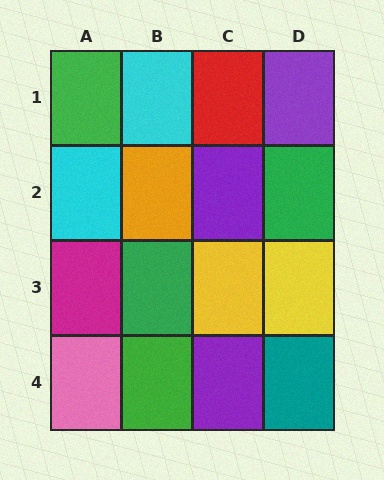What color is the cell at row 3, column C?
Yellow.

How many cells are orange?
1 cell is orange.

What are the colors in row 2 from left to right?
Cyan, orange, purple, green.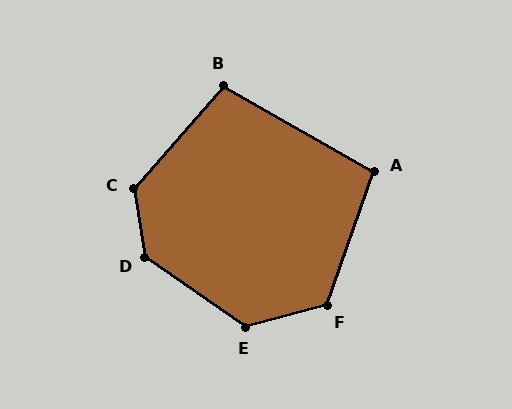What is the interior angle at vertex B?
Approximately 101 degrees (obtuse).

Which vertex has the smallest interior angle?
A, at approximately 100 degrees.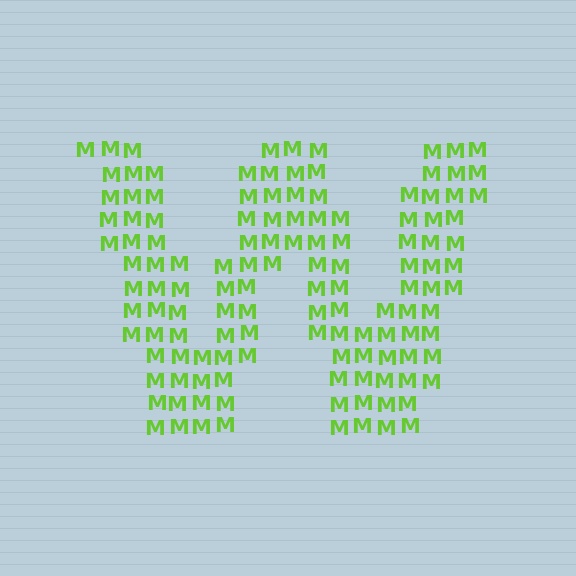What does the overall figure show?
The overall figure shows the letter W.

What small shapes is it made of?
It is made of small letter M's.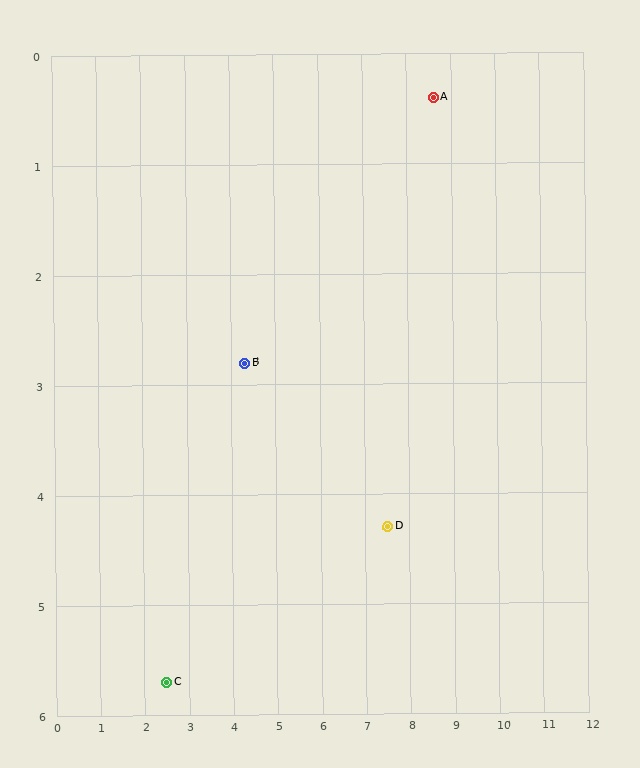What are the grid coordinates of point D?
Point D is at approximately (7.5, 4.3).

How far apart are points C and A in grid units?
Points C and A are about 8.1 grid units apart.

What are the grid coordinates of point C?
Point C is at approximately (2.5, 5.7).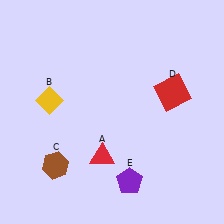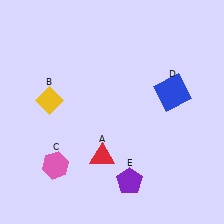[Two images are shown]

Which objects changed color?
C changed from brown to pink. D changed from red to blue.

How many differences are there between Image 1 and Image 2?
There are 2 differences between the two images.